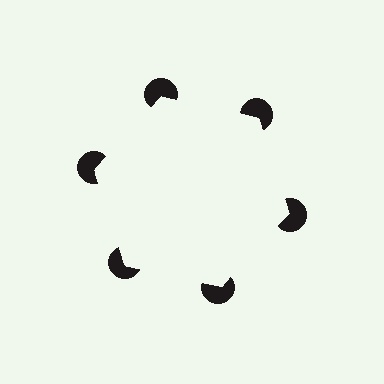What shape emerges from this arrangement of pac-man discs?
An illusory hexagon — its edges are inferred from the aligned wedge cuts in the pac-man discs, not physically drawn.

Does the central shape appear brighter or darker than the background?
It typically appears slightly brighter than the background, even though no actual brightness change is drawn.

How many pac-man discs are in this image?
There are 6 — one at each vertex of the illusory hexagon.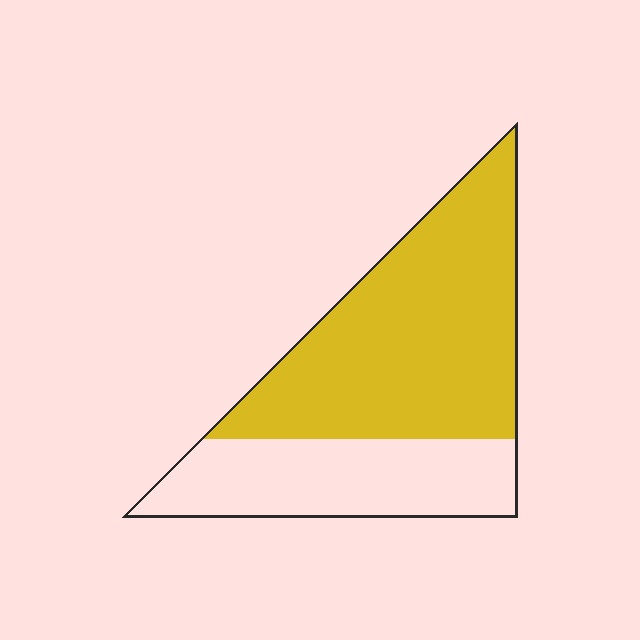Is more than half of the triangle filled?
Yes.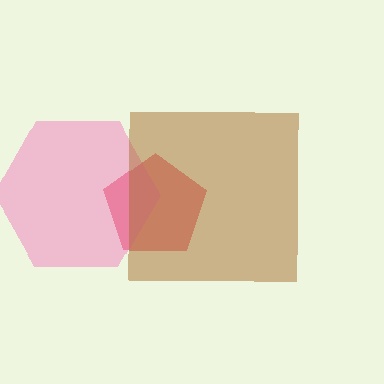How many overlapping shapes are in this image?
There are 3 overlapping shapes in the image.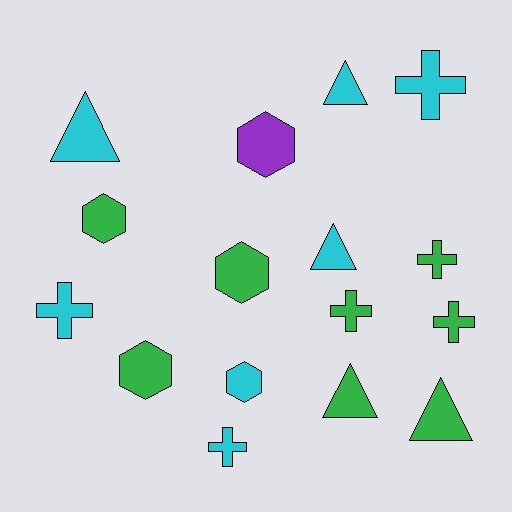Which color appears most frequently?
Green, with 8 objects.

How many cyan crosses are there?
There are 3 cyan crosses.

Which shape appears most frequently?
Cross, with 6 objects.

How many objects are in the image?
There are 16 objects.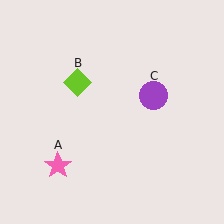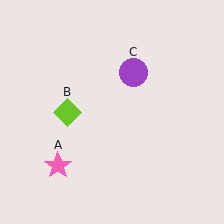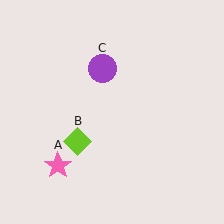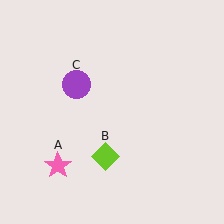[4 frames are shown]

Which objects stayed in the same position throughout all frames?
Pink star (object A) remained stationary.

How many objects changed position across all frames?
2 objects changed position: lime diamond (object B), purple circle (object C).